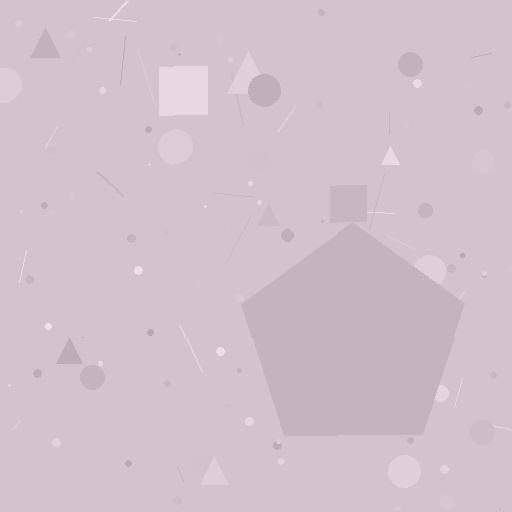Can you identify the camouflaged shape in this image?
The camouflaged shape is a pentagon.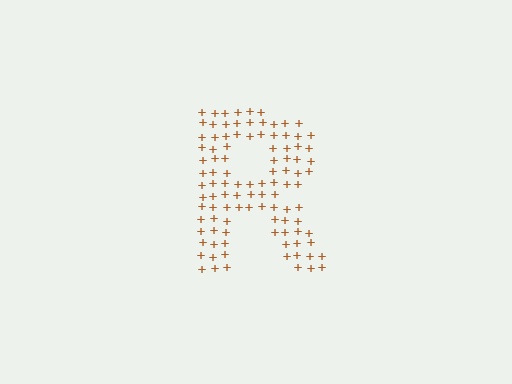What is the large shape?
The large shape is the letter R.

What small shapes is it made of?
It is made of small plus signs.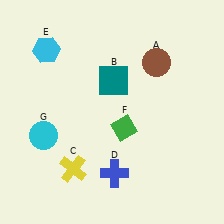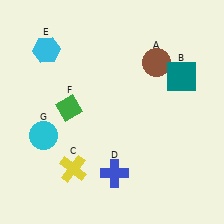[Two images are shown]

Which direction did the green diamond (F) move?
The green diamond (F) moved left.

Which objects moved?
The objects that moved are: the teal square (B), the green diamond (F).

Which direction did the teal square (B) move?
The teal square (B) moved right.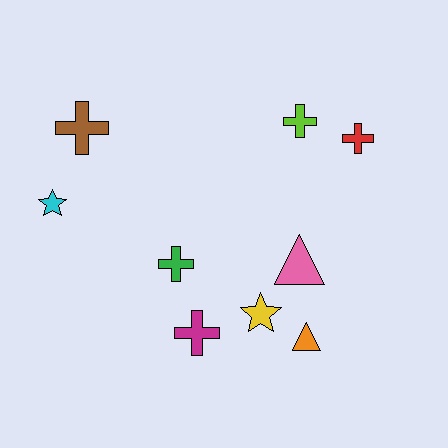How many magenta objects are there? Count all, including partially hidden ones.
There is 1 magenta object.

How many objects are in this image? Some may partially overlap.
There are 9 objects.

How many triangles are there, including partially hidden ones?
There are 2 triangles.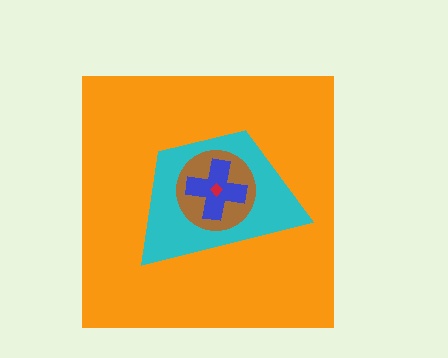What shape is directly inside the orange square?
The cyan trapezoid.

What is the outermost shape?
The orange square.